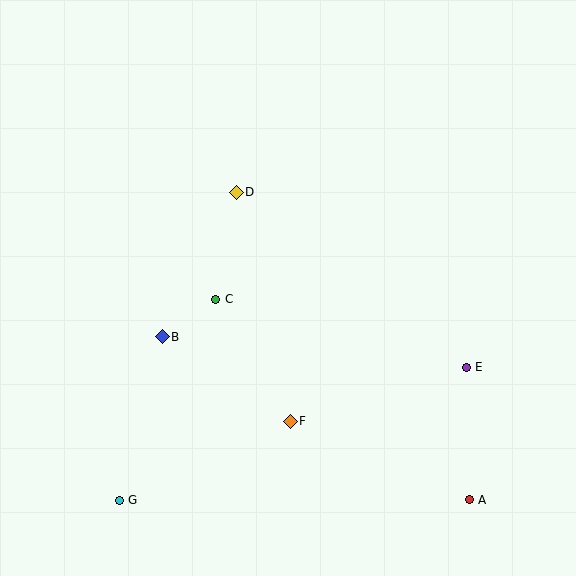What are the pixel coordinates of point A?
Point A is at (469, 500).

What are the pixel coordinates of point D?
Point D is at (236, 192).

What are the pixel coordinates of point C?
Point C is at (216, 299).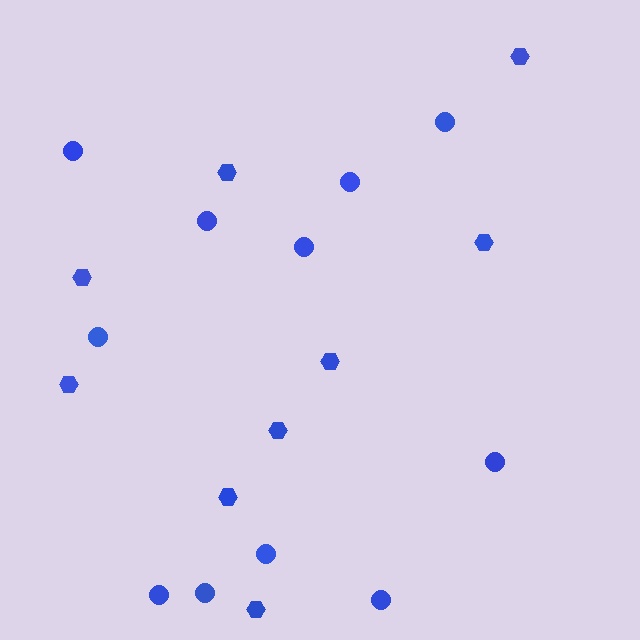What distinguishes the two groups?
There are 2 groups: one group of hexagons (9) and one group of circles (11).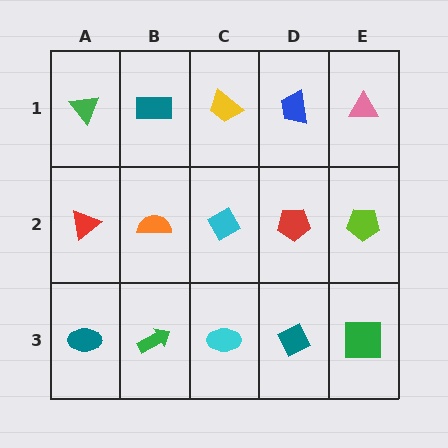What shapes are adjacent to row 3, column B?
An orange semicircle (row 2, column B), a teal ellipse (row 3, column A), a cyan ellipse (row 3, column C).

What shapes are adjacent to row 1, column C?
A cyan diamond (row 2, column C), a teal rectangle (row 1, column B), a blue trapezoid (row 1, column D).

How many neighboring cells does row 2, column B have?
4.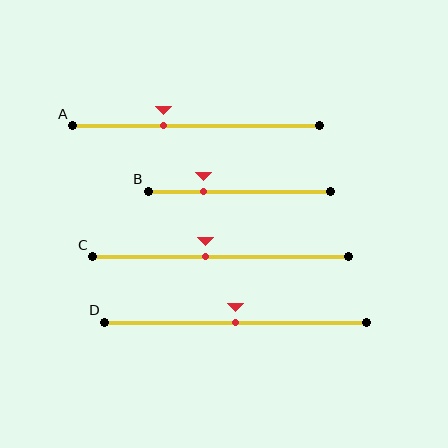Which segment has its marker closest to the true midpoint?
Segment D has its marker closest to the true midpoint.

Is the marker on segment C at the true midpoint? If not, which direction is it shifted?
No, the marker on segment C is shifted to the left by about 6% of the segment length.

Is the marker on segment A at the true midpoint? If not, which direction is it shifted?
No, the marker on segment A is shifted to the left by about 13% of the segment length.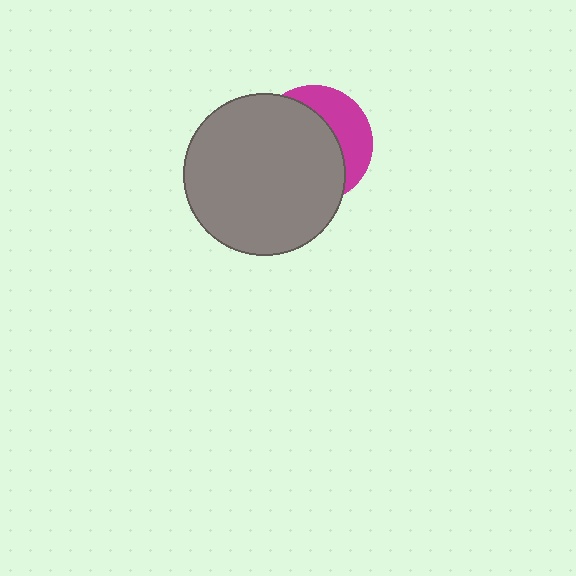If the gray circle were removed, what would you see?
You would see the complete magenta circle.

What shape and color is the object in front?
The object in front is a gray circle.